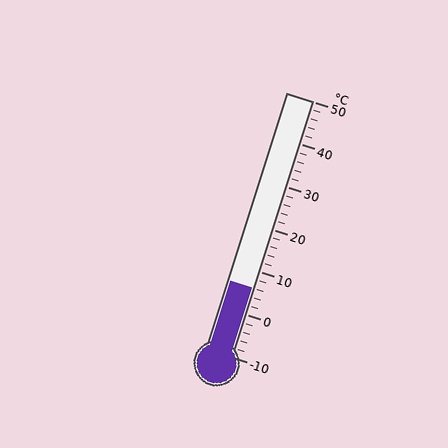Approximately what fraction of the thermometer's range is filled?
The thermometer is filled to approximately 25% of its range.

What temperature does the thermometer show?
The thermometer shows approximately 6°C.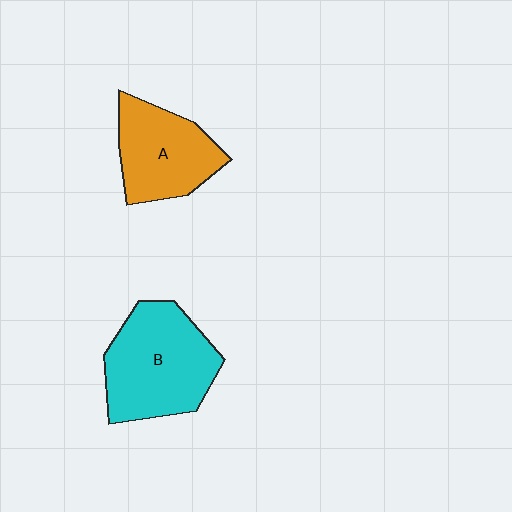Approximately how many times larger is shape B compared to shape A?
Approximately 1.3 times.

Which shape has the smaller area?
Shape A (orange).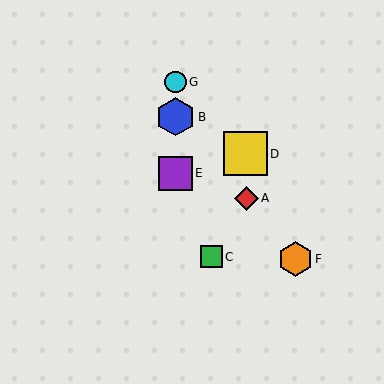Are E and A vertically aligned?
No, E is at x≈176 and A is at x≈247.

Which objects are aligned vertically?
Objects B, E, G are aligned vertically.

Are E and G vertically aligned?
Yes, both are at x≈176.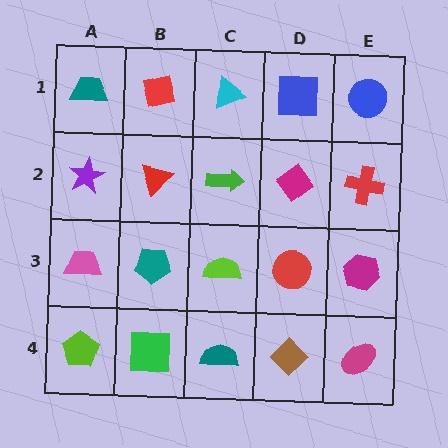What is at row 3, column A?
A pink trapezoid.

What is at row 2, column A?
A purple star.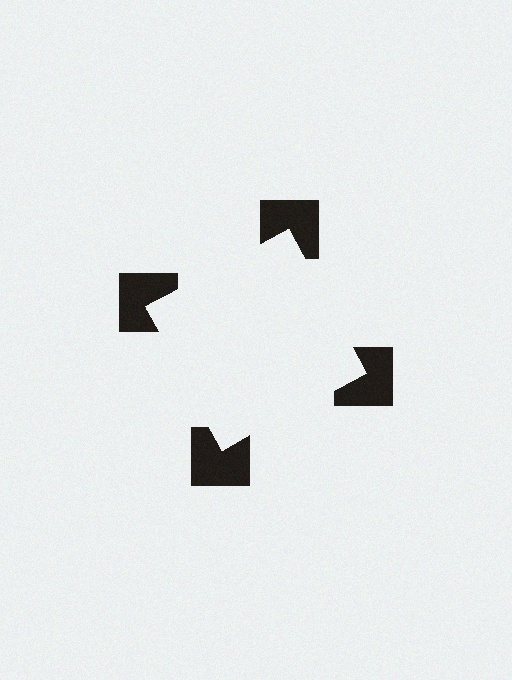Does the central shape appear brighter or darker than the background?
It typically appears slightly brighter than the background, even though no actual brightness change is drawn.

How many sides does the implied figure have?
4 sides.